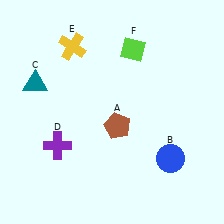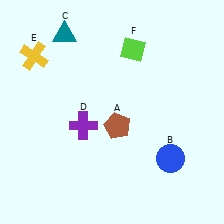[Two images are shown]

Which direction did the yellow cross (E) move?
The yellow cross (E) moved left.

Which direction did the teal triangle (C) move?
The teal triangle (C) moved up.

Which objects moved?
The objects that moved are: the teal triangle (C), the purple cross (D), the yellow cross (E).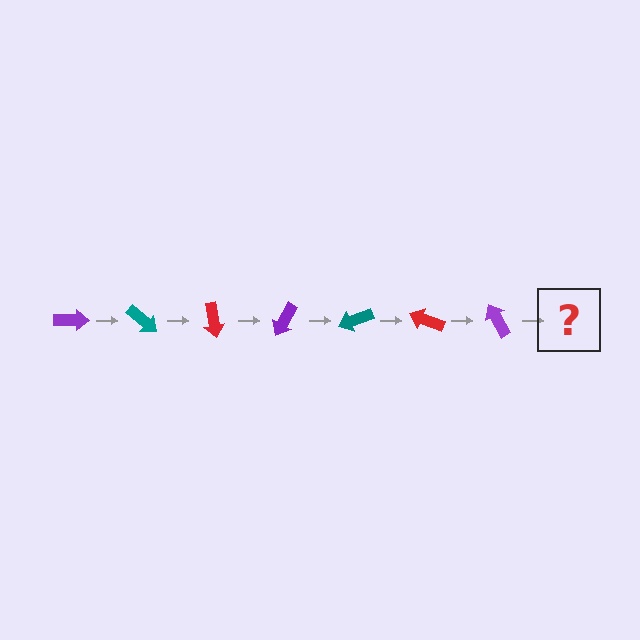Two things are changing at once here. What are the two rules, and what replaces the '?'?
The two rules are that it rotates 40 degrees each step and the color cycles through purple, teal, and red. The '?' should be a teal arrow, rotated 280 degrees from the start.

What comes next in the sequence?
The next element should be a teal arrow, rotated 280 degrees from the start.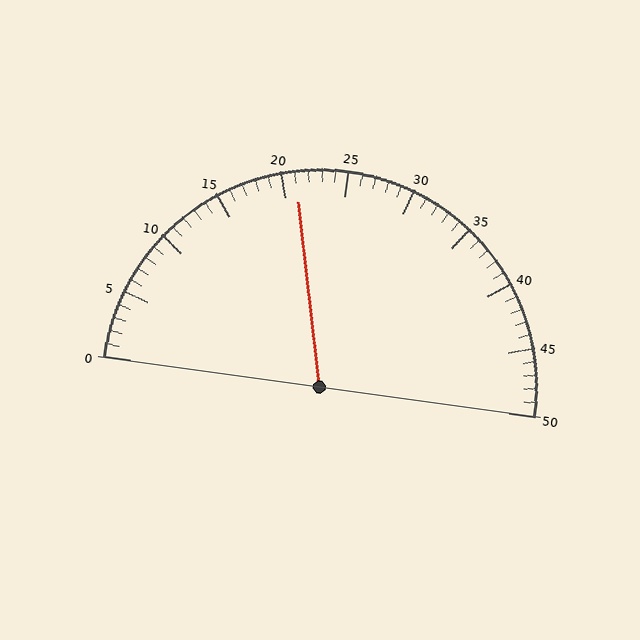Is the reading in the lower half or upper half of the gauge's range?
The reading is in the lower half of the range (0 to 50).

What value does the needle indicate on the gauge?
The needle indicates approximately 21.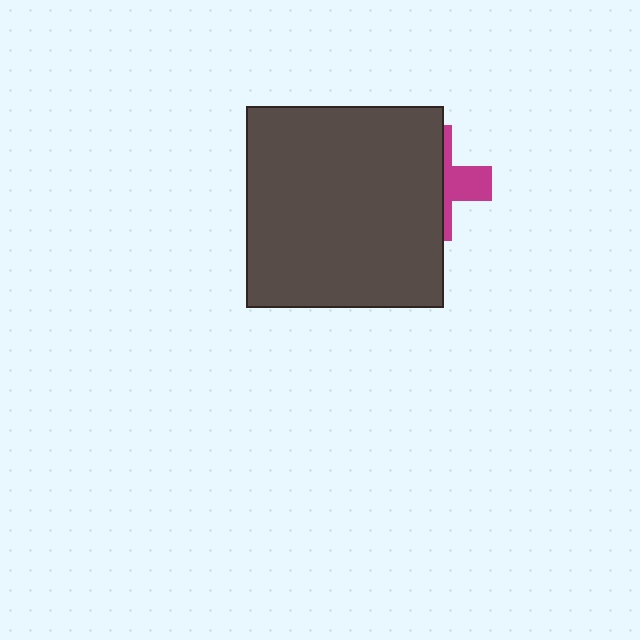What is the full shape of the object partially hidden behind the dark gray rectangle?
The partially hidden object is a magenta cross.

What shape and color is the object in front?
The object in front is a dark gray rectangle.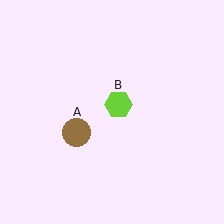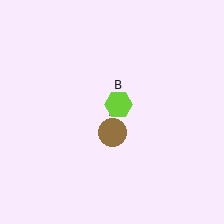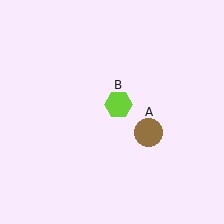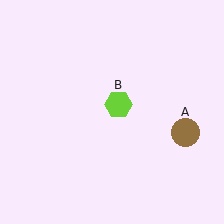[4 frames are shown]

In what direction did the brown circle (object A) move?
The brown circle (object A) moved right.